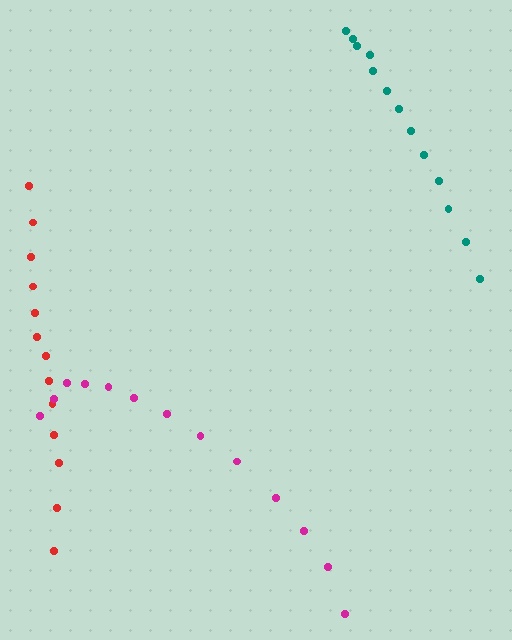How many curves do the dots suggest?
There are 3 distinct paths.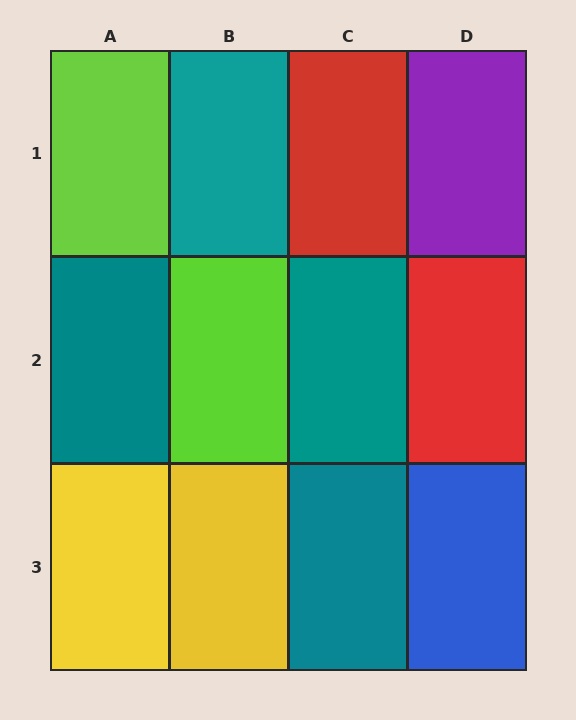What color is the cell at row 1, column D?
Purple.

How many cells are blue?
1 cell is blue.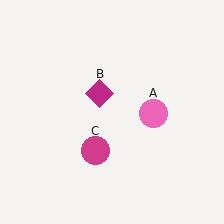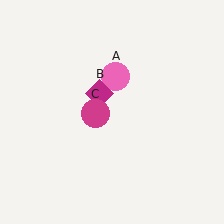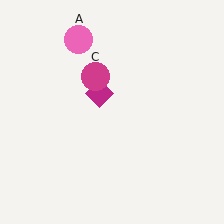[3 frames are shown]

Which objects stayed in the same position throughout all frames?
Magenta diamond (object B) remained stationary.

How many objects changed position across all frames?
2 objects changed position: pink circle (object A), magenta circle (object C).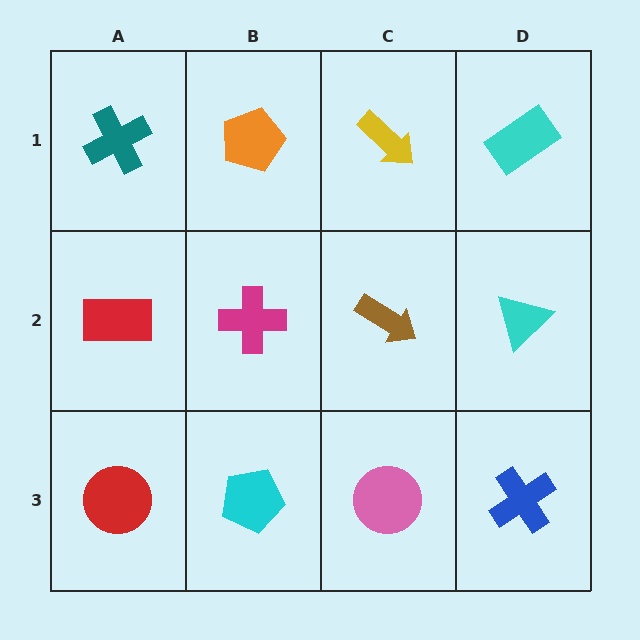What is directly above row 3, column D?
A cyan triangle.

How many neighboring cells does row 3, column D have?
2.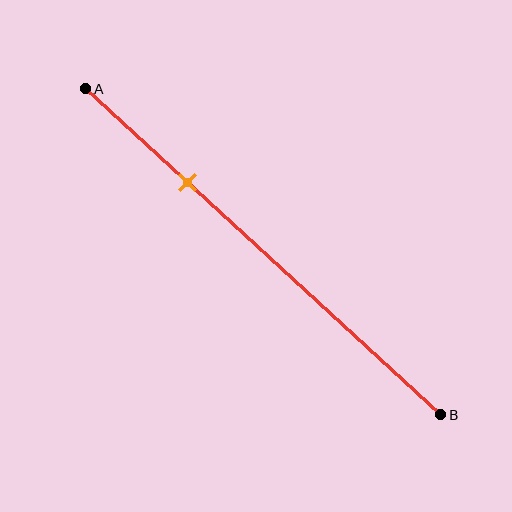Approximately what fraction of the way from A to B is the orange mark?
The orange mark is approximately 30% of the way from A to B.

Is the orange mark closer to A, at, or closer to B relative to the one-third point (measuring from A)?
The orange mark is closer to point A than the one-third point of segment AB.